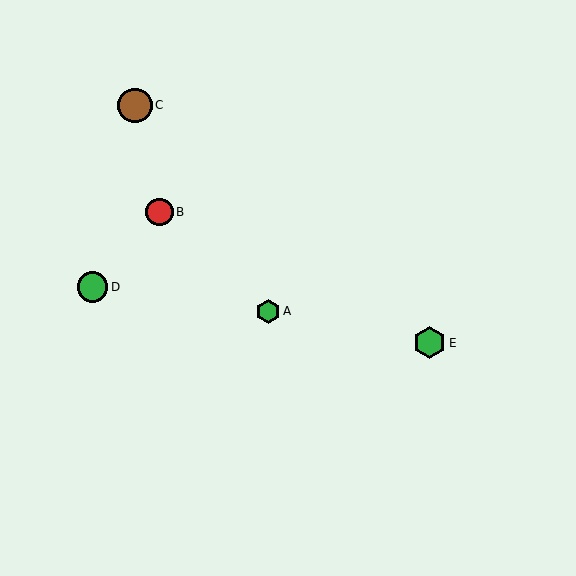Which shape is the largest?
The brown circle (labeled C) is the largest.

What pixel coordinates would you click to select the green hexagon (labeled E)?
Click at (430, 343) to select the green hexagon E.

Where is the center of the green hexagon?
The center of the green hexagon is at (430, 343).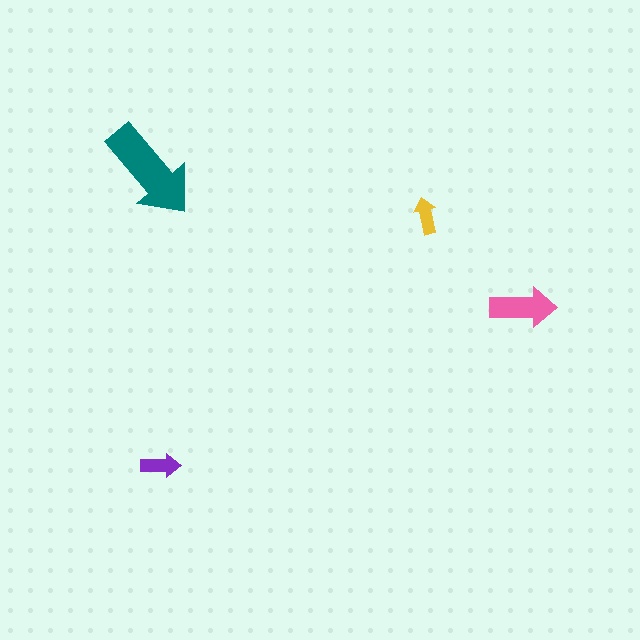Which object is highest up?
The teal arrow is topmost.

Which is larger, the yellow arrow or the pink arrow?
The pink one.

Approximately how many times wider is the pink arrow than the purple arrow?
About 1.5 times wider.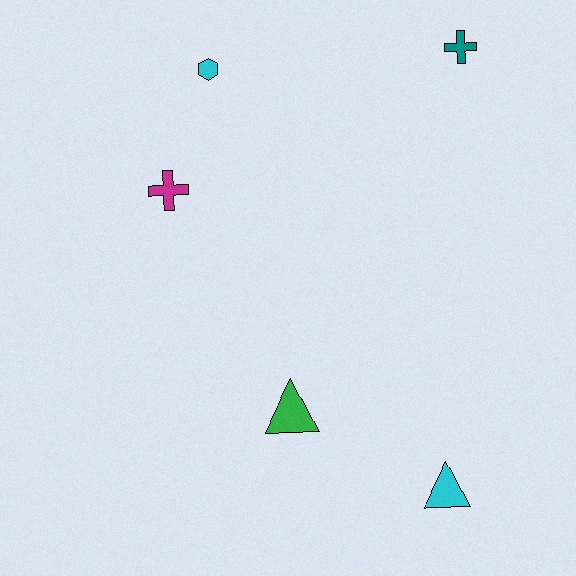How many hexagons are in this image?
There is 1 hexagon.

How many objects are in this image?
There are 5 objects.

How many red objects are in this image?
There are no red objects.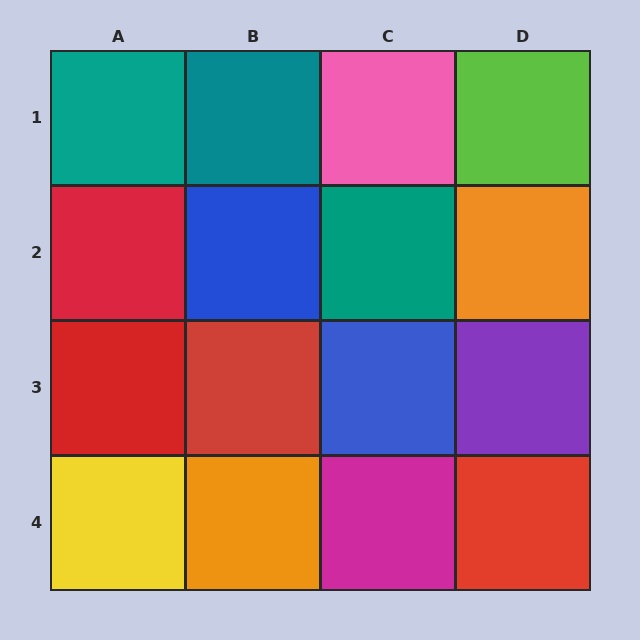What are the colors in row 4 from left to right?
Yellow, orange, magenta, red.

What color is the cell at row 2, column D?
Orange.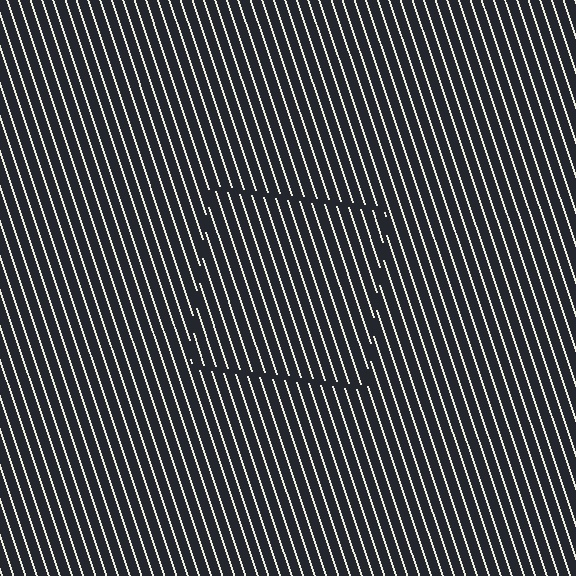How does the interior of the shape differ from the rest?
The interior of the shape contains the same grating, shifted by half a period — the contour is defined by the phase discontinuity where line-ends from the inner and outer gratings abut.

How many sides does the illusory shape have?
4 sides — the line-ends trace a square.